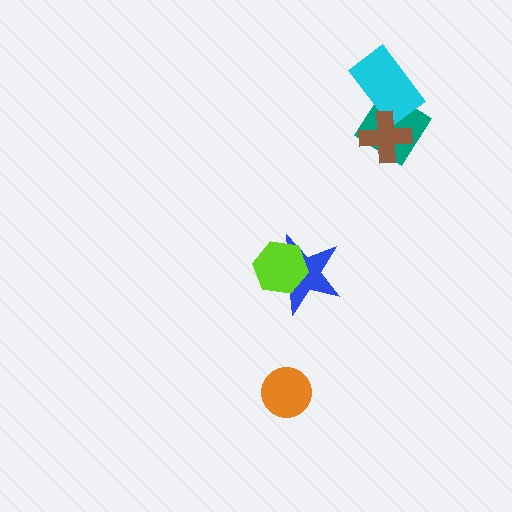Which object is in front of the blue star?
The lime hexagon is in front of the blue star.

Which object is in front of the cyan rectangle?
The brown cross is in front of the cyan rectangle.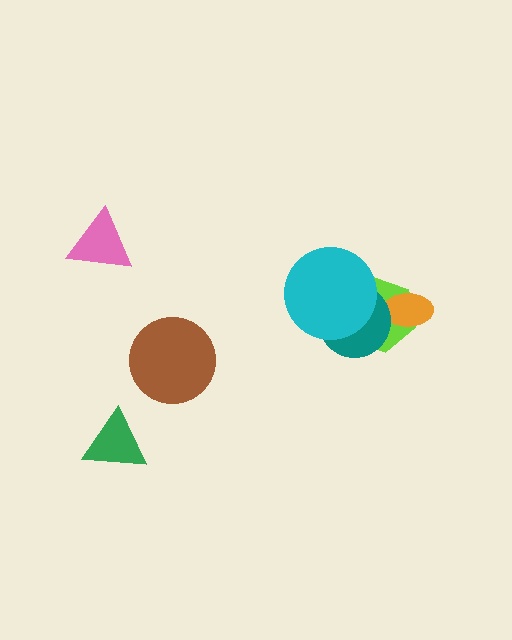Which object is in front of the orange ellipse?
The teal circle is in front of the orange ellipse.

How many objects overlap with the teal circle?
3 objects overlap with the teal circle.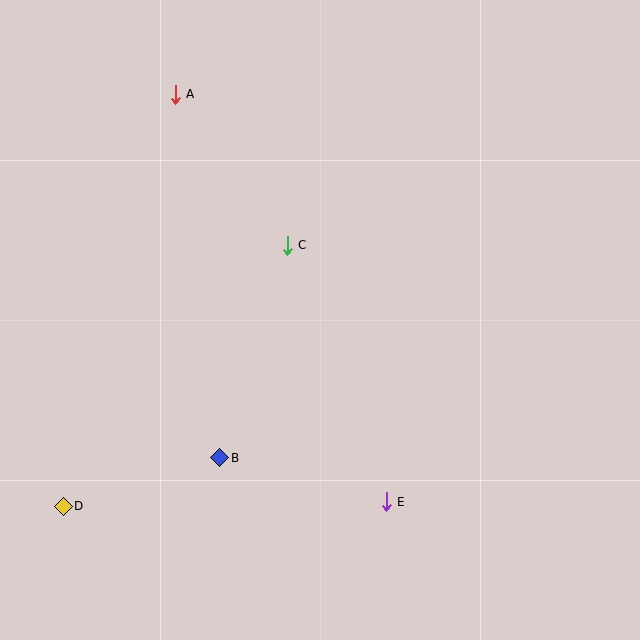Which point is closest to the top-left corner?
Point A is closest to the top-left corner.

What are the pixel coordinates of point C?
Point C is at (287, 245).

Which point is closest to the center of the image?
Point C at (287, 245) is closest to the center.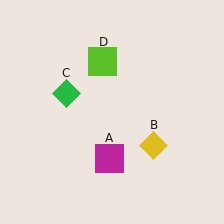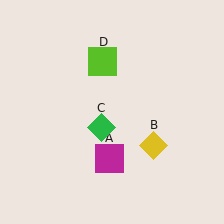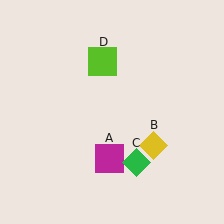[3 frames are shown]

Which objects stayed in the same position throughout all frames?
Magenta square (object A) and yellow diamond (object B) and lime square (object D) remained stationary.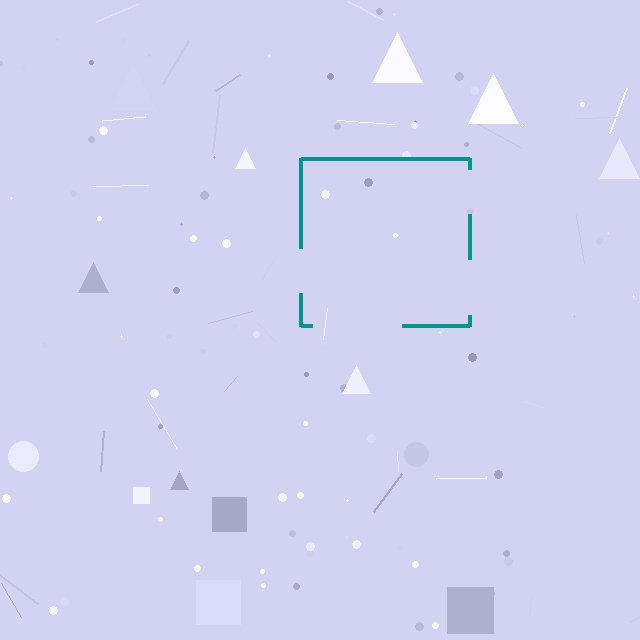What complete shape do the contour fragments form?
The contour fragments form a square.